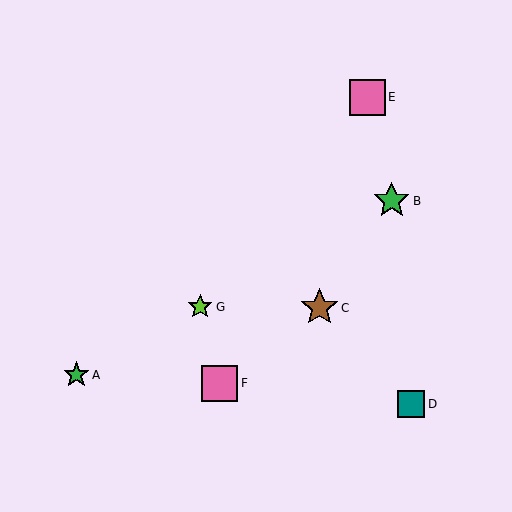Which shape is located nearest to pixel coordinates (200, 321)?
The lime star (labeled G) at (200, 307) is nearest to that location.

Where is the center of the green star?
The center of the green star is at (392, 201).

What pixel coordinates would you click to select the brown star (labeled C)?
Click at (319, 308) to select the brown star C.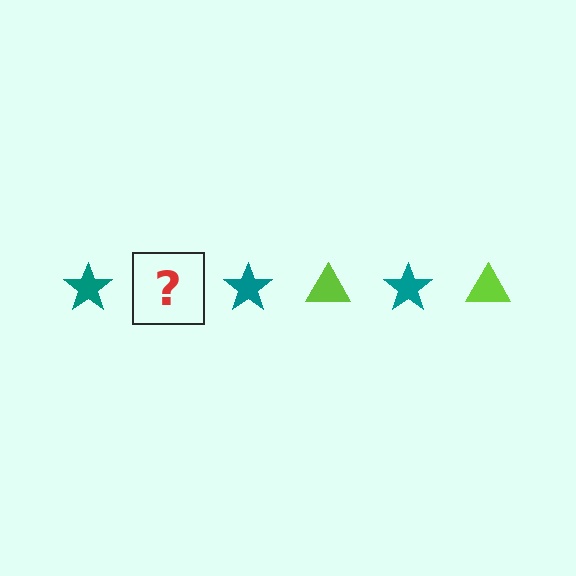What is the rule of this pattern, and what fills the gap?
The rule is that the pattern alternates between teal star and lime triangle. The gap should be filled with a lime triangle.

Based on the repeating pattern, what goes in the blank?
The blank should be a lime triangle.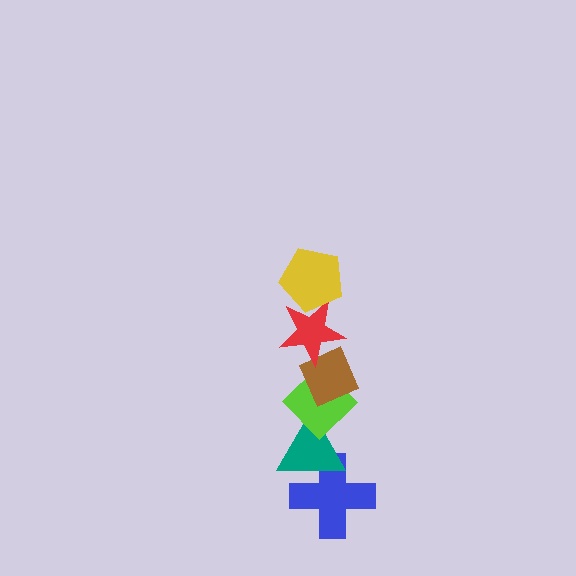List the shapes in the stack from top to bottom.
From top to bottom: the yellow pentagon, the red star, the brown diamond, the lime diamond, the teal triangle, the blue cross.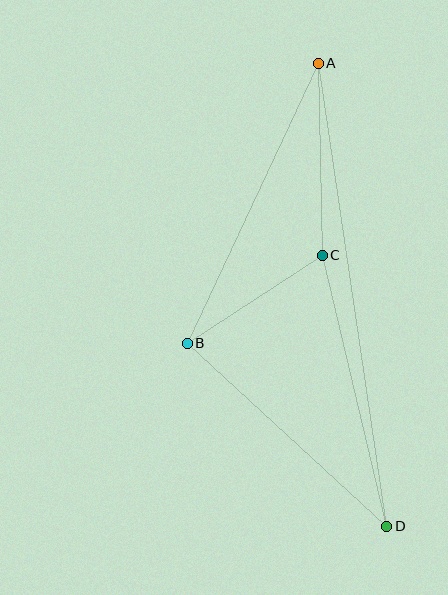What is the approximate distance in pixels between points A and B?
The distance between A and B is approximately 309 pixels.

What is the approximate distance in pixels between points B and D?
The distance between B and D is approximately 271 pixels.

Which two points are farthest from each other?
Points A and D are farthest from each other.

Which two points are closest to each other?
Points B and C are closest to each other.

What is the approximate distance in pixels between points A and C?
The distance between A and C is approximately 192 pixels.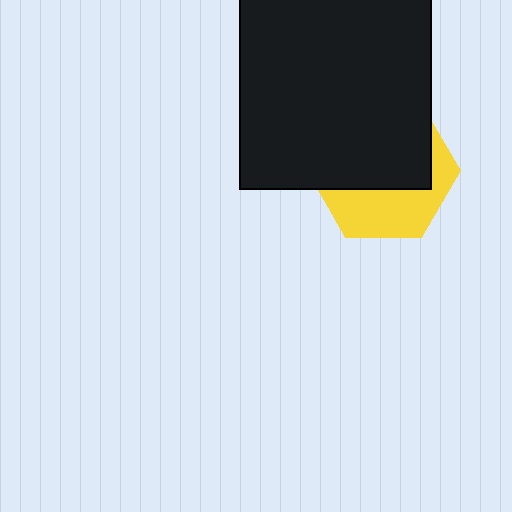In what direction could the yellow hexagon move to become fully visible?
The yellow hexagon could move down. That would shift it out from behind the black square entirely.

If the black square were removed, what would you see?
You would see the complete yellow hexagon.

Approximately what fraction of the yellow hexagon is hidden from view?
Roughly 60% of the yellow hexagon is hidden behind the black square.